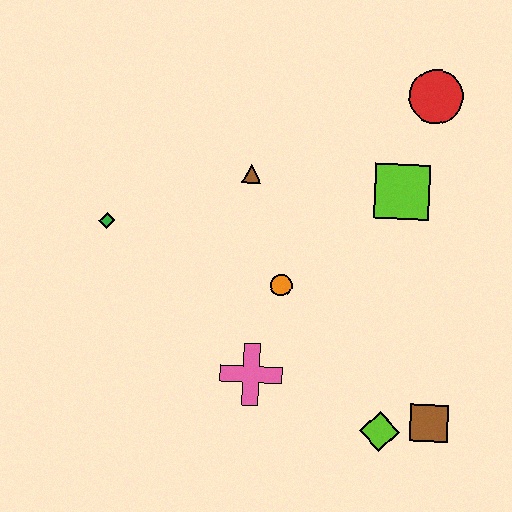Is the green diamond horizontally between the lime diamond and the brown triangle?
No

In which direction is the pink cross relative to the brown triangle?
The pink cross is below the brown triangle.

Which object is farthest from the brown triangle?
The brown square is farthest from the brown triangle.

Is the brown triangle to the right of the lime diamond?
No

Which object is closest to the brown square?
The lime diamond is closest to the brown square.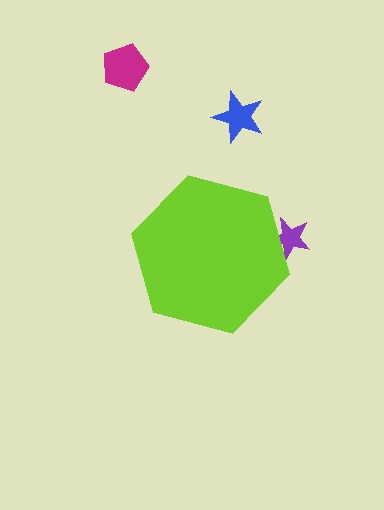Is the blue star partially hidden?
No, the blue star is fully visible.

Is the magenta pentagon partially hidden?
No, the magenta pentagon is fully visible.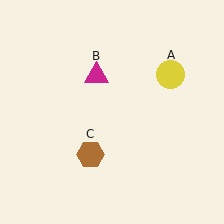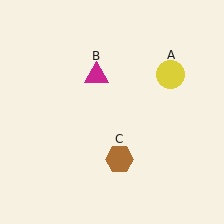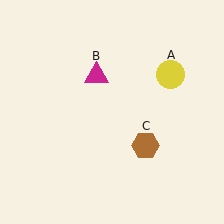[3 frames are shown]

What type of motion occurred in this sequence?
The brown hexagon (object C) rotated counterclockwise around the center of the scene.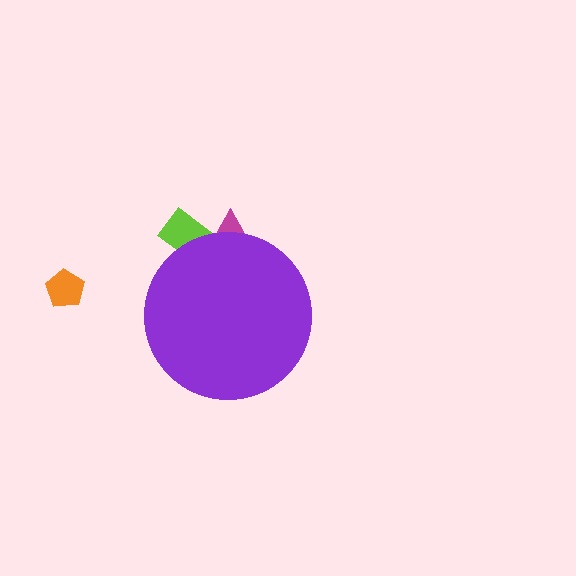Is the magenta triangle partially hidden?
Yes, the magenta triangle is partially hidden behind the purple circle.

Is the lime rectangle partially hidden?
Yes, the lime rectangle is partially hidden behind the purple circle.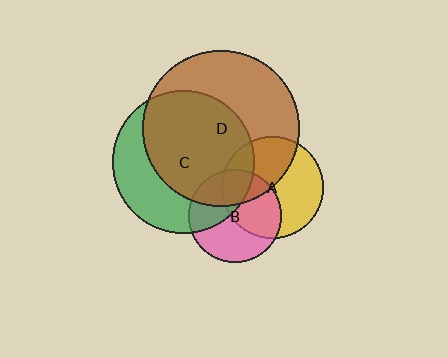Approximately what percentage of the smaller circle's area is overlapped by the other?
Approximately 65%.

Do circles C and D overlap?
Yes.